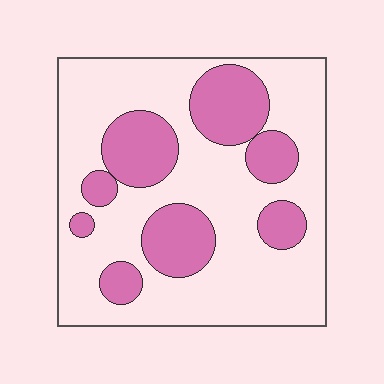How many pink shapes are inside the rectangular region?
8.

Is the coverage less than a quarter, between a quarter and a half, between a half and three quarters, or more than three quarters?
Between a quarter and a half.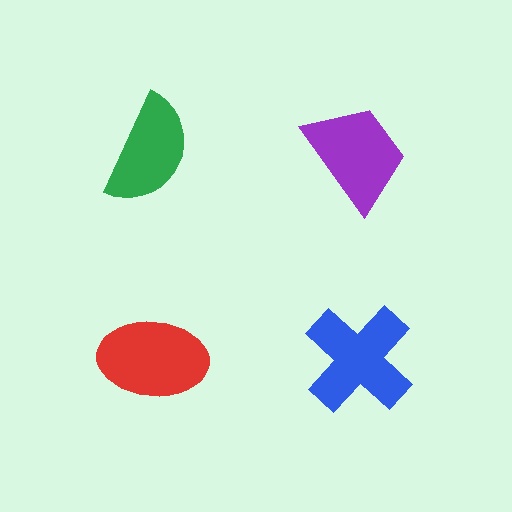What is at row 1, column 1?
A green semicircle.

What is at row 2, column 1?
A red ellipse.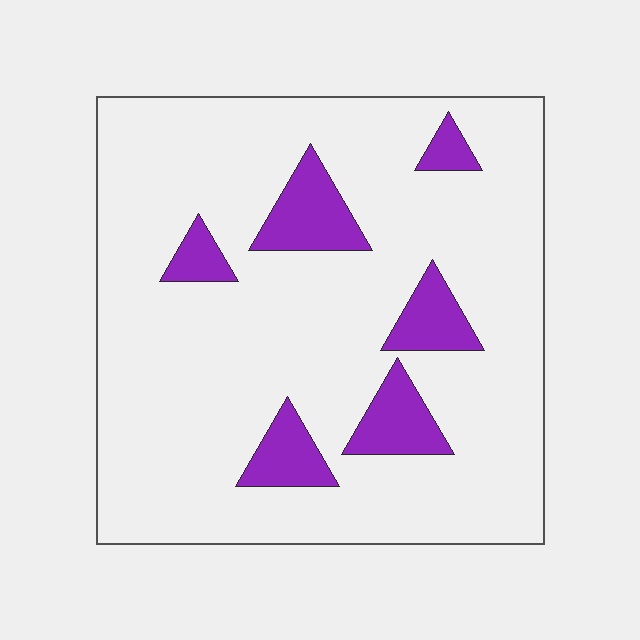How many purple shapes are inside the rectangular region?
6.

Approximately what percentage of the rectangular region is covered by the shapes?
Approximately 15%.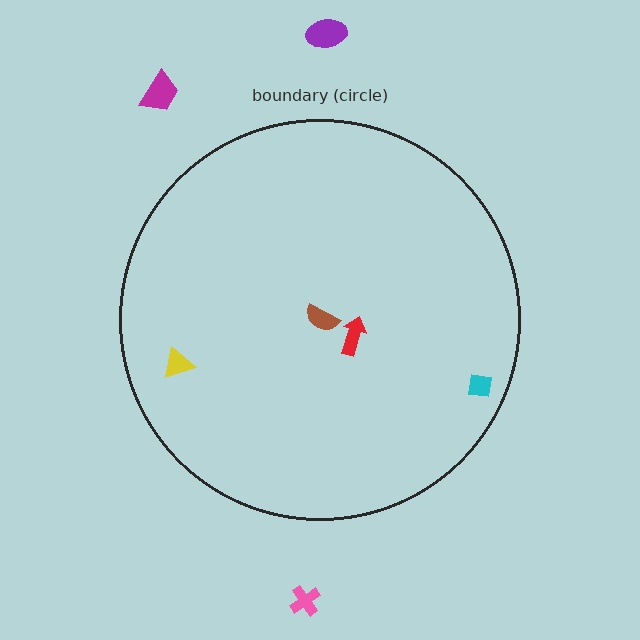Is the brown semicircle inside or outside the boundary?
Inside.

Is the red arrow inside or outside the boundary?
Inside.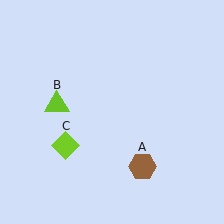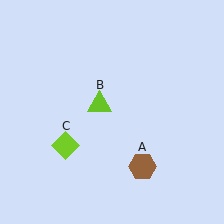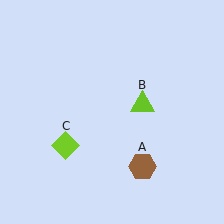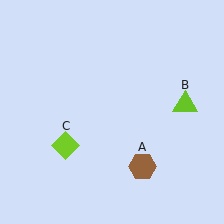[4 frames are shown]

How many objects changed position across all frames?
1 object changed position: lime triangle (object B).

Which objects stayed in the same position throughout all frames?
Brown hexagon (object A) and lime diamond (object C) remained stationary.